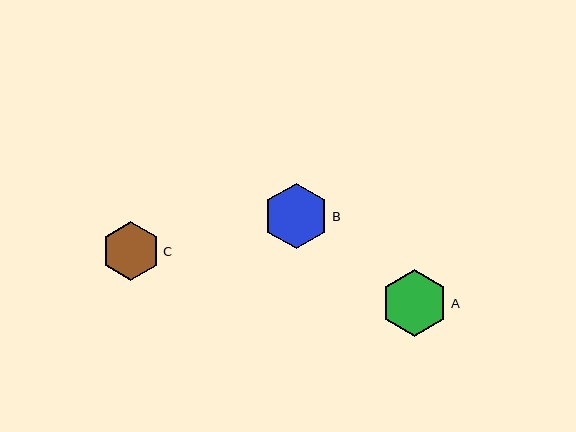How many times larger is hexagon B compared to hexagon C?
Hexagon B is approximately 1.1 times the size of hexagon C.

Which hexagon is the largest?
Hexagon A is the largest with a size of approximately 67 pixels.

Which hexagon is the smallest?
Hexagon C is the smallest with a size of approximately 59 pixels.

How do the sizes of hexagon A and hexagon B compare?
Hexagon A and hexagon B are approximately the same size.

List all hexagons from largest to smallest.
From largest to smallest: A, B, C.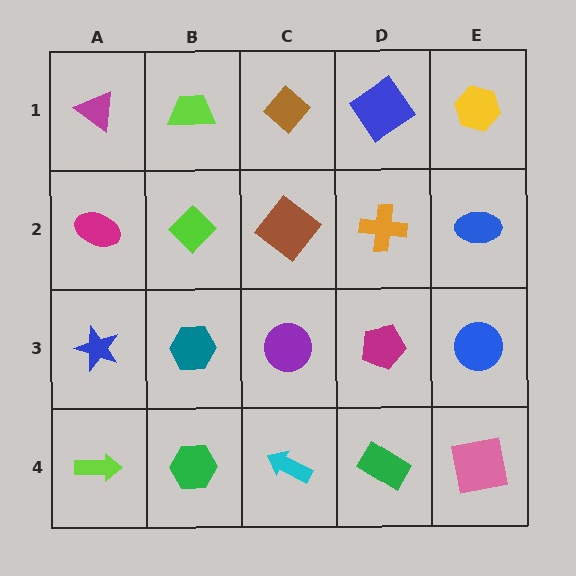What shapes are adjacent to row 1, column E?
A blue ellipse (row 2, column E), a blue diamond (row 1, column D).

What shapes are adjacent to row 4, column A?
A blue star (row 3, column A), a green hexagon (row 4, column B).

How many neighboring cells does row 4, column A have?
2.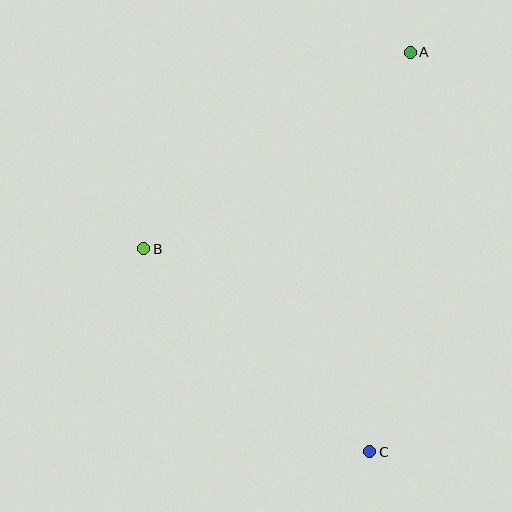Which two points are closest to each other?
Points B and C are closest to each other.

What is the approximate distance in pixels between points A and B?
The distance between A and B is approximately 331 pixels.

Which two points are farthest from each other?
Points A and C are farthest from each other.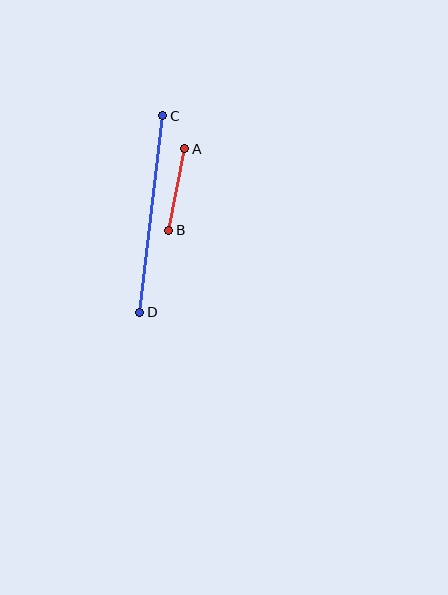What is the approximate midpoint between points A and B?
The midpoint is at approximately (177, 190) pixels.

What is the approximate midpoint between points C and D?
The midpoint is at approximately (151, 214) pixels.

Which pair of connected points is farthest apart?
Points C and D are farthest apart.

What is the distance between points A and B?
The distance is approximately 83 pixels.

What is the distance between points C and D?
The distance is approximately 198 pixels.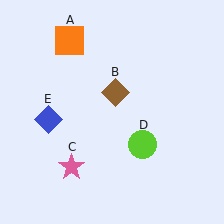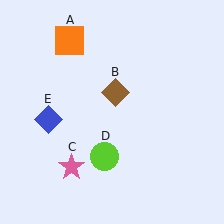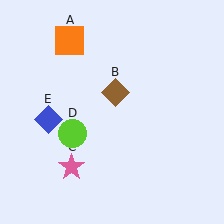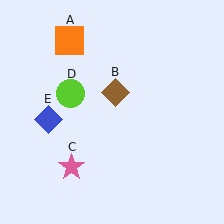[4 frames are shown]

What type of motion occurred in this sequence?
The lime circle (object D) rotated clockwise around the center of the scene.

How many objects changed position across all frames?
1 object changed position: lime circle (object D).